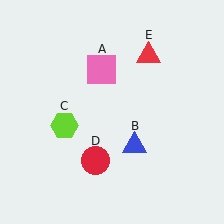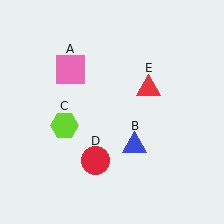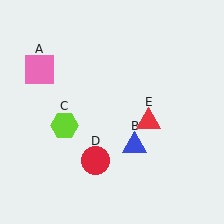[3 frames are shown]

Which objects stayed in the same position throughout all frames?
Blue triangle (object B) and lime hexagon (object C) and red circle (object D) remained stationary.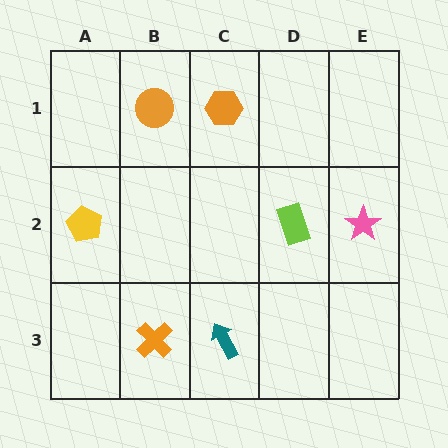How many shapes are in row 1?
2 shapes.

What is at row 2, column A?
A yellow pentagon.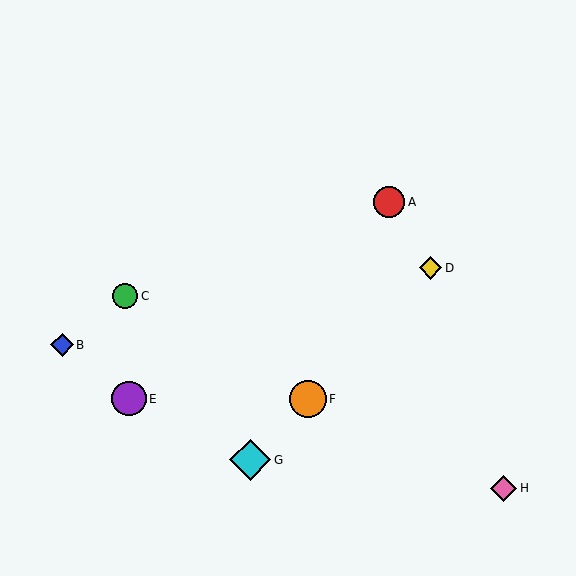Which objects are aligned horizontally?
Objects E, F are aligned horizontally.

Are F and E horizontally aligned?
Yes, both are at y≈399.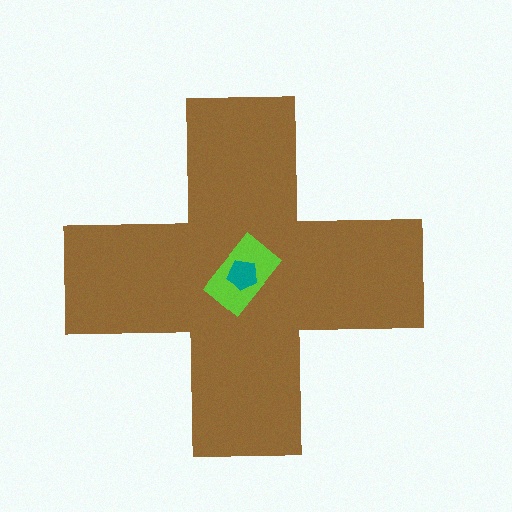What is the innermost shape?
The teal pentagon.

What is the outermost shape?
The brown cross.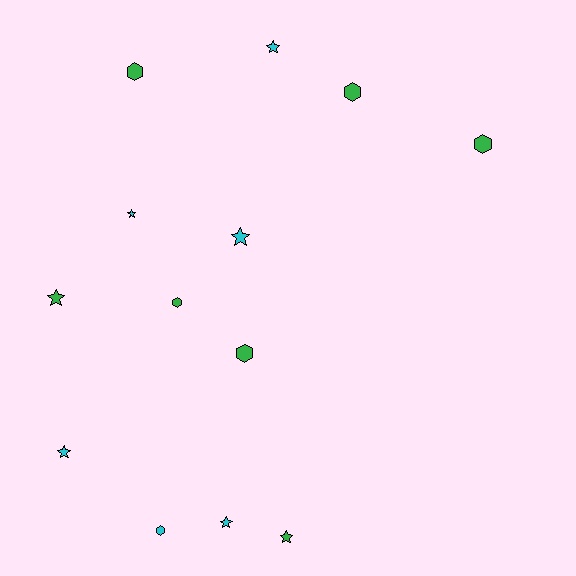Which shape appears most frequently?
Star, with 7 objects.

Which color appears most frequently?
Green, with 7 objects.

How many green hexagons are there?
There are 5 green hexagons.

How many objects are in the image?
There are 13 objects.